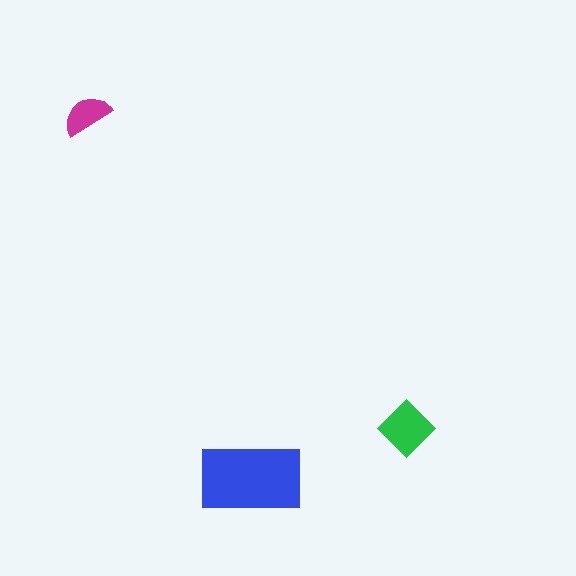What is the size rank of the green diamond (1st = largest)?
2nd.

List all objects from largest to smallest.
The blue rectangle, the green diamond, the magenta semicircle.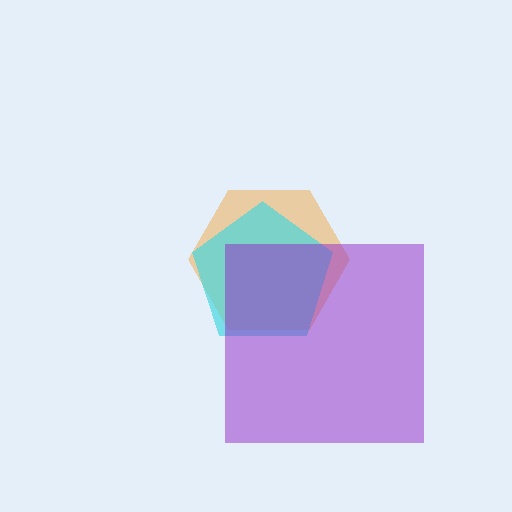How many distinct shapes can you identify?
There are 3 distinct shapes: an orange hexagon, a cyan pentagon, a purple square.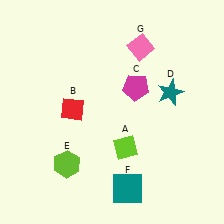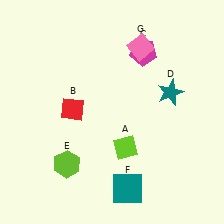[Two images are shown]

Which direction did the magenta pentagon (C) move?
The magenta pentagon (C) moved up.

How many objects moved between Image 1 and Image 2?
1 object moved between the two images.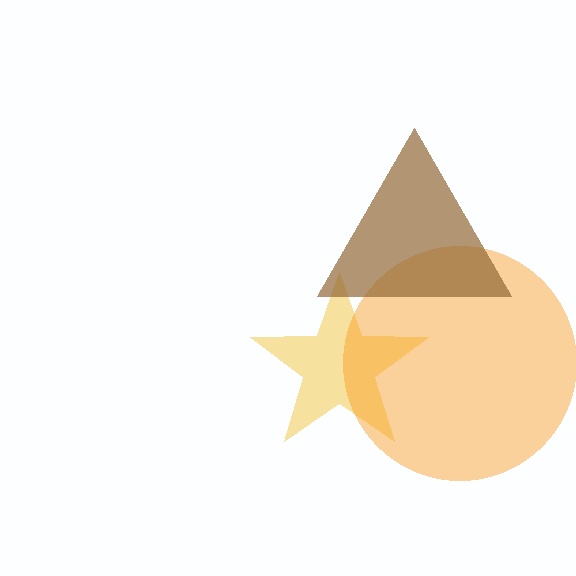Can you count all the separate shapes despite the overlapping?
Yes, there are 3 separate shapes.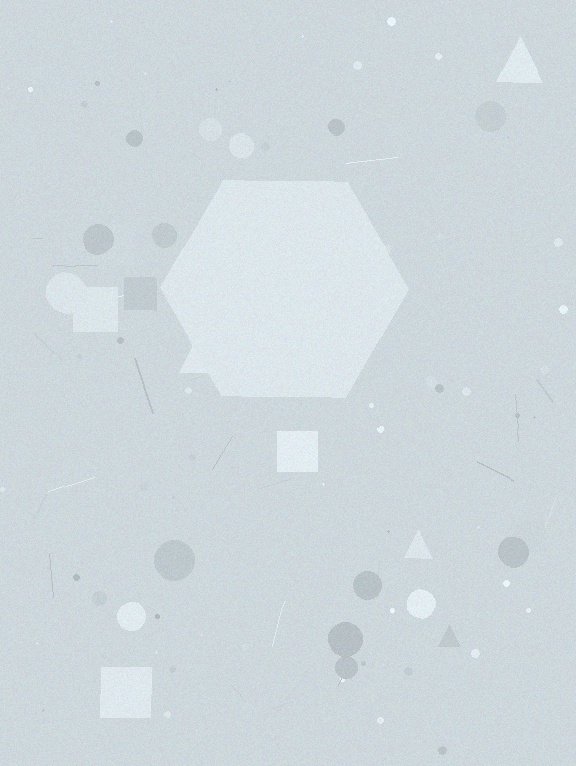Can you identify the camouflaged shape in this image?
The camouflaged shape is a hexagon.